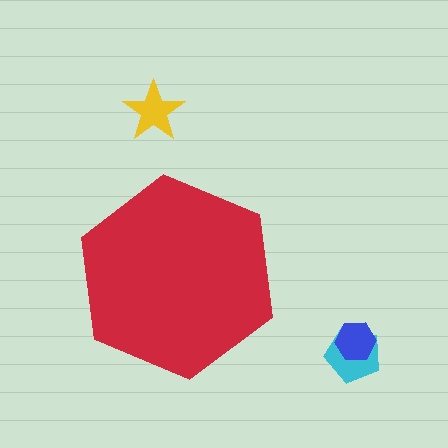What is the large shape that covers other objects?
A red hexagon.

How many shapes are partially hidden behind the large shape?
0 shapes are partially hidden.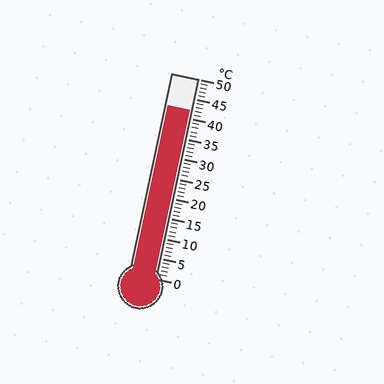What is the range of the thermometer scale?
The thermometer scale ranges from 0°C to 50°C.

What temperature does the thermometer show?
The thermometer shows approximately 42°C.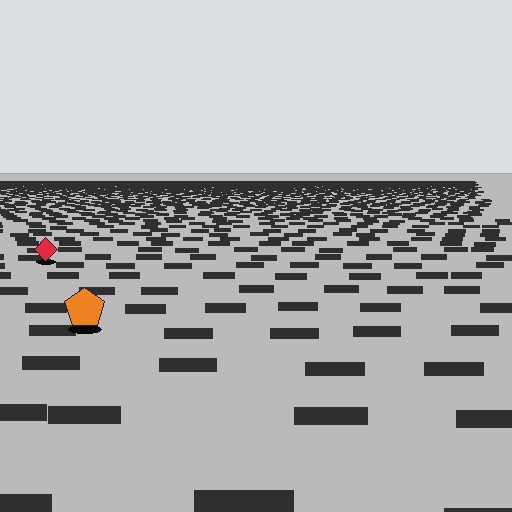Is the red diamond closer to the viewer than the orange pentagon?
No. The orange pentagon is closer — you can tell from the texture gradient: the ground texture is coarser near it.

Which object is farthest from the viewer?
The red diamond is farthest from the viewer. It appears smaller and the ground texture around it is denser.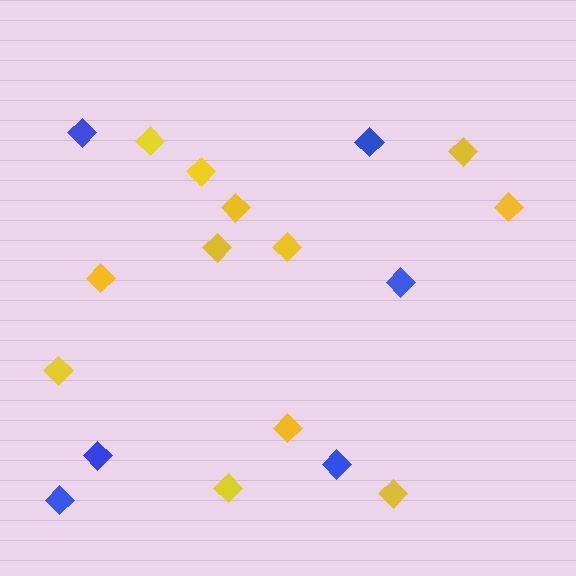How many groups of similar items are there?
There are 2 groups: one group of yellow diamonds (12) and one group of blue diamonds (6).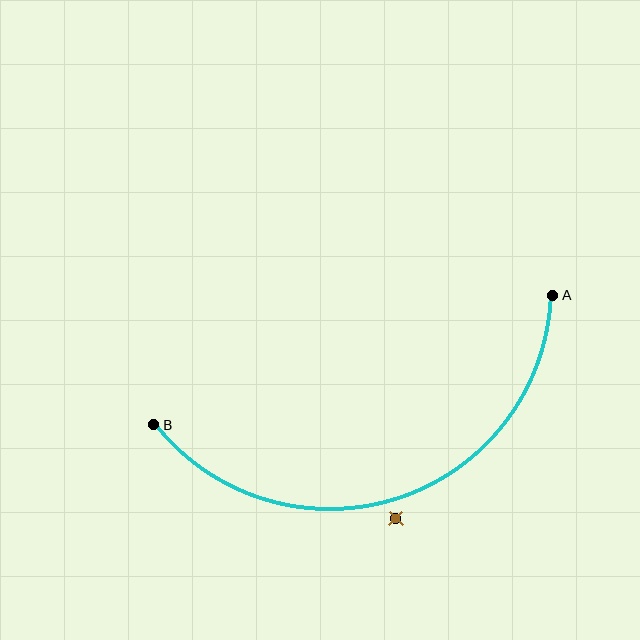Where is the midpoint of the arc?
The arc midpoint is the point on the curve farthest from the straight line joining A and B. It sits below that line.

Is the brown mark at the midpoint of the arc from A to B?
No — the brown mark does not lie on the arc at all. It sits slightly outside the curve.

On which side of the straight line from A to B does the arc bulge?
The arc bulges below the straight line connecting A and B.